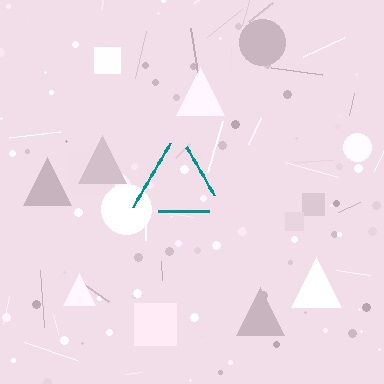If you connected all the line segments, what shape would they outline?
They would outline a triangle.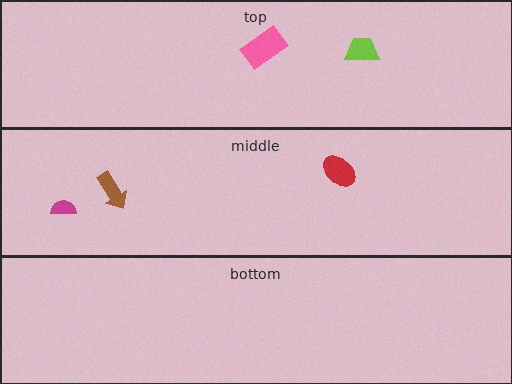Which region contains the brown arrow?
The middle region.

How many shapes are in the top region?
2.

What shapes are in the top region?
The lime trapezoid, the pink rectangle.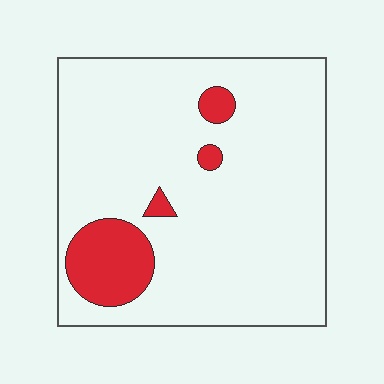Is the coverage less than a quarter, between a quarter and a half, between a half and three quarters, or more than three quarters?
Less than a quarter.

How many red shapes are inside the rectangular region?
4.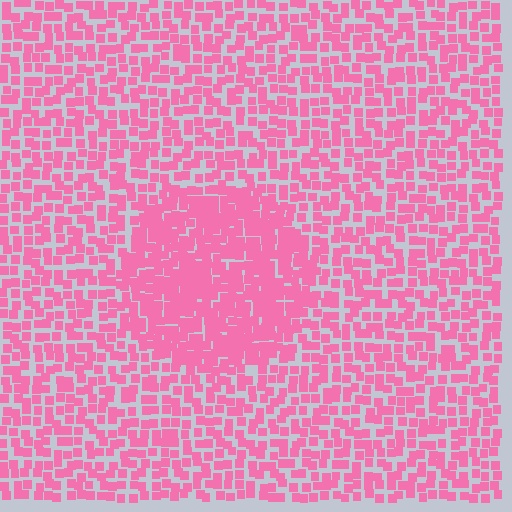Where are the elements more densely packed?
The elements are more densely packed inside the circle boundary.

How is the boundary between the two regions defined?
The boundary is defined by a change in element density (approximately 1.7x ratio). All elements are the same color, size, and shape.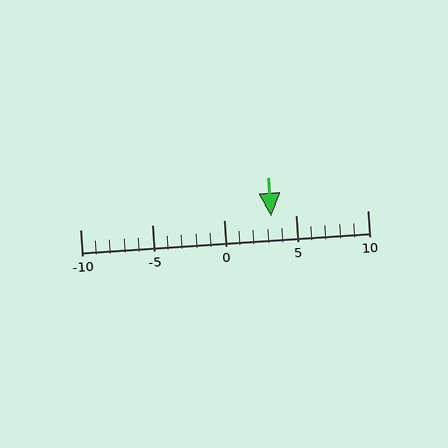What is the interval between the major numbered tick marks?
The major tick marks are spaced 5 units apart.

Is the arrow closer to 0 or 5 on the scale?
The arrow is closer to 5.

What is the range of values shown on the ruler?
The ruler shows values from -10 to 10.